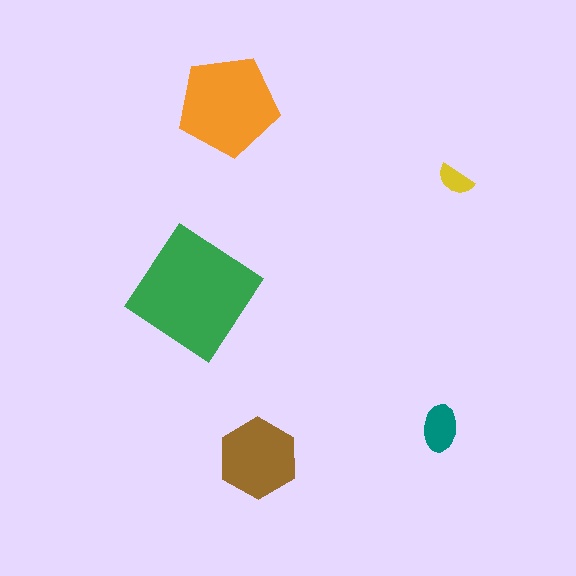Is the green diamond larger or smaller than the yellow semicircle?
Larger.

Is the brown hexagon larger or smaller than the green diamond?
Smaller.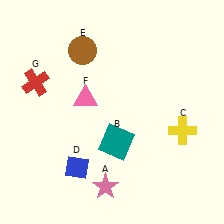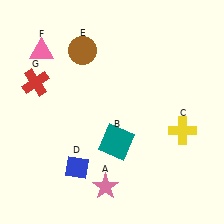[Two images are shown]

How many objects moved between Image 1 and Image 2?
1 object moved between the two images.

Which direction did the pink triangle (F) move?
The pink triangle (F) moved up.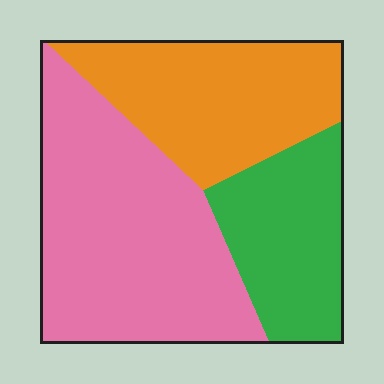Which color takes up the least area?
Green, at roughly 25%.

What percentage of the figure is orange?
Orange covers about 30% of the figure.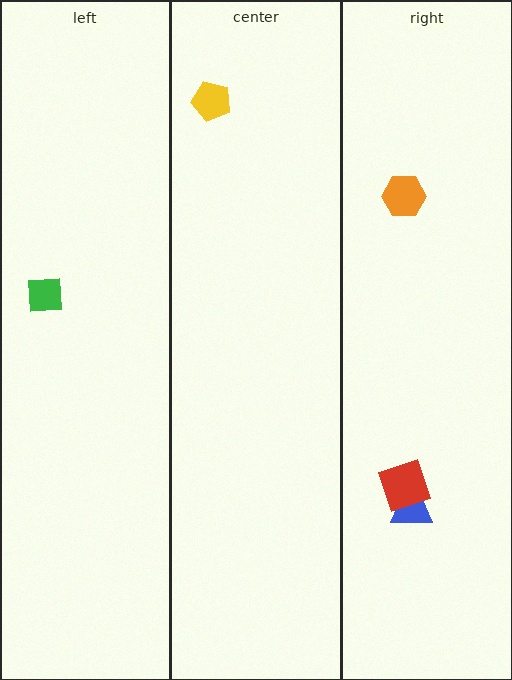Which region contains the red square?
The right region.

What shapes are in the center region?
The yellow pentagon.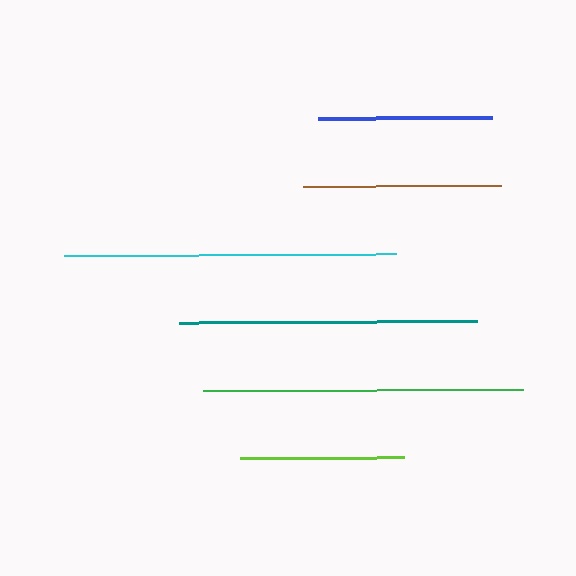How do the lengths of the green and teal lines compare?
The green and teal lines are approximately the same length.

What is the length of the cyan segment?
The cyan segment is approximately 333 pixels long.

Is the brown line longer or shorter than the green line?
The green line is longer than the brown line.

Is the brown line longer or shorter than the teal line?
The teal line is longer than the brown line.